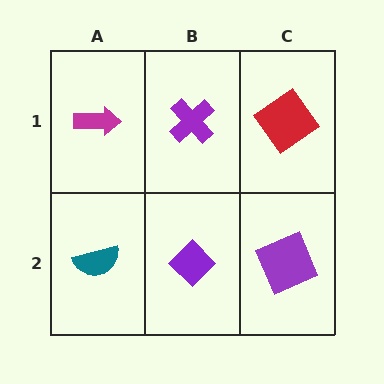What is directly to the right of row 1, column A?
A purple cross.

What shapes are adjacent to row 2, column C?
A red diamond (row 1, column C), a purple diamond (row 2, column B).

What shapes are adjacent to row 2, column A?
A magenta arrow (row 1, column A), a purple diamond (row 2, column B).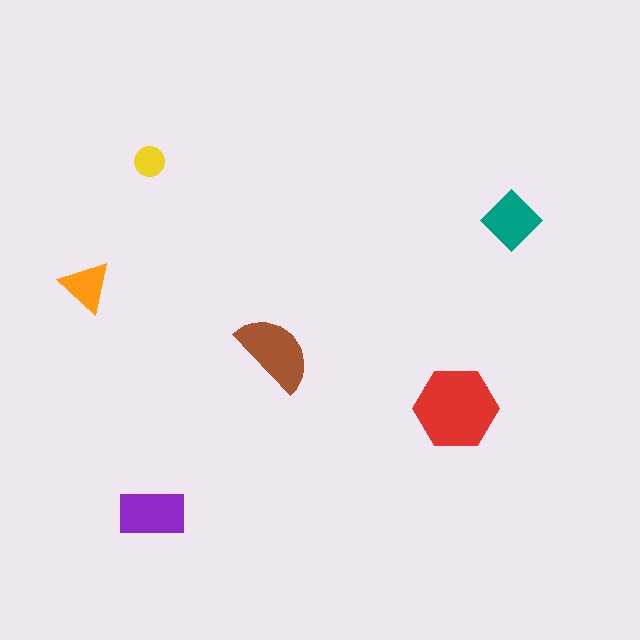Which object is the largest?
The red hexagon.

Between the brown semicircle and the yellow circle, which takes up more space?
The brown semicircle.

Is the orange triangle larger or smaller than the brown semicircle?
Smaller.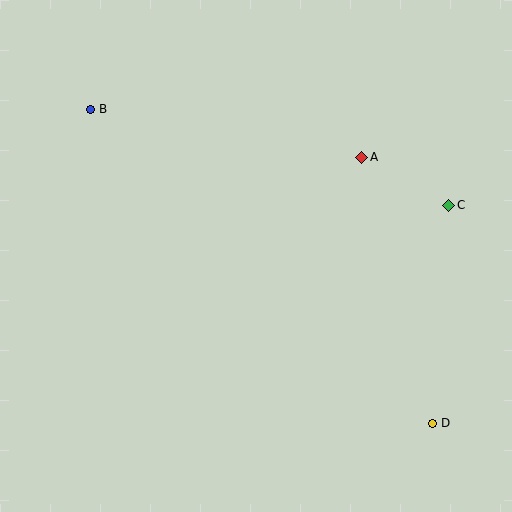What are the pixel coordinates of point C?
Point C is at (449, 205).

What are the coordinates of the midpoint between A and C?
The midpoint between A and C is at (405, 181).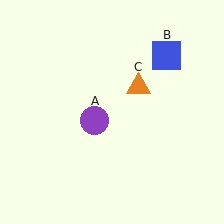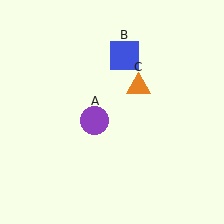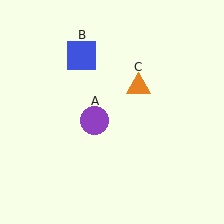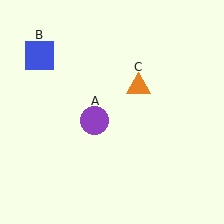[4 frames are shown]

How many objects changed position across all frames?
1 object changed position: blue square (object B).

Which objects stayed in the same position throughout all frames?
Purple circle (object A) and orange triangle (object C) remained stationary.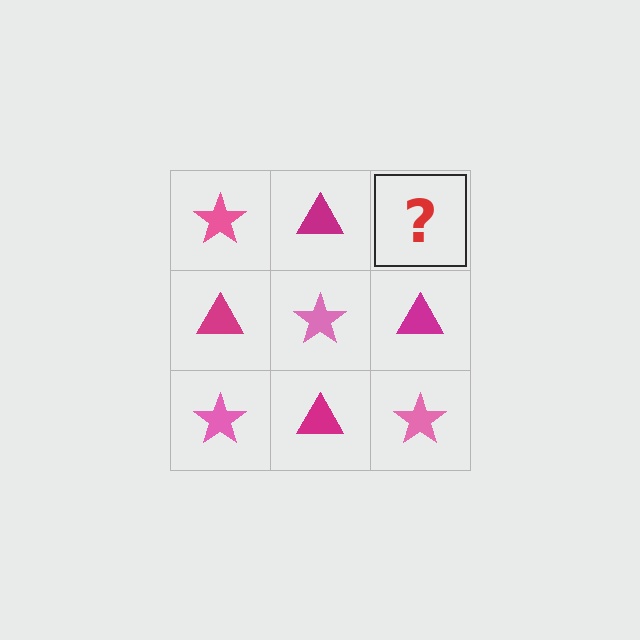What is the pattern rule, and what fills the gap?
The rule is that it alternates pink star and magenta triangle in a checkerboard pattern. The gap should be filled with a pink star.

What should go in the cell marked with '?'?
The missing cell should contain a pink star.